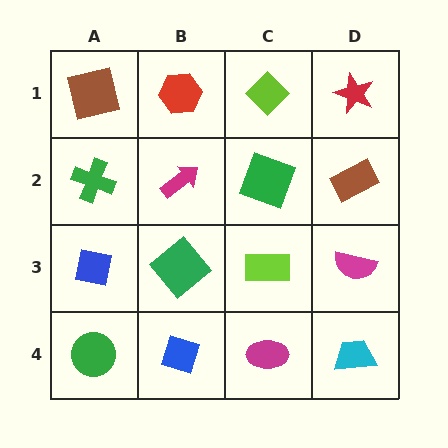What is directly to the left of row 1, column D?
A lime diamond.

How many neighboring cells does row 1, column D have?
2.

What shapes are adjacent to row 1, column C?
A green square (row 2, column C), a red hexagon (row 1, column B), a red star (row 1, column D).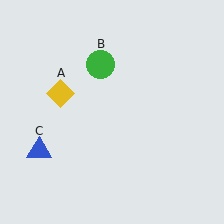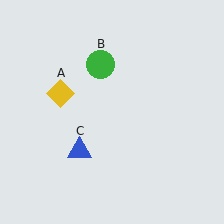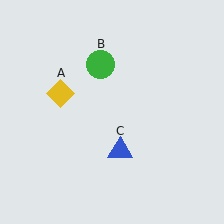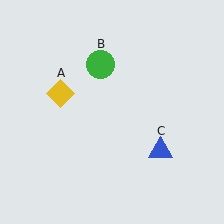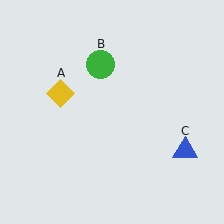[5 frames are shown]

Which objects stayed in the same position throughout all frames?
Yellow diamond (object A) and green circle (object B) remained stationary.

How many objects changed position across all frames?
1 object changed position: blue triangle (object C).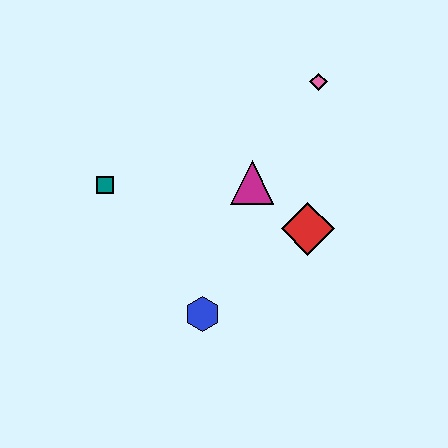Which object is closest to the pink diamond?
The magenta triangle is closest to the pink diamond.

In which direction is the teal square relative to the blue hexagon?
The teal square is above the blue hexagon.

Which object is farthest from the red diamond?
The teal square is farthest from the red diamond.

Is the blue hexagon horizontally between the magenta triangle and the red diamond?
No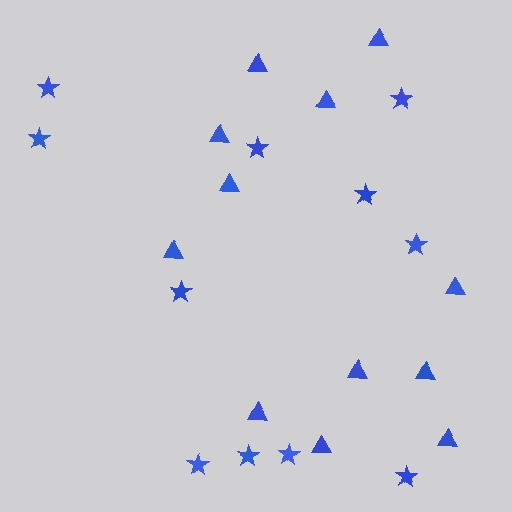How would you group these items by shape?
There are 2 groups: one group of triangles (12) and one group of stars (11).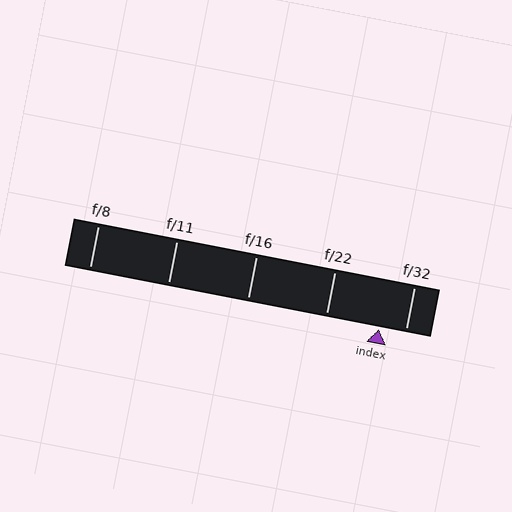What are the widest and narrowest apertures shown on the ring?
The widest aperture shown is f/8 and the narrowest is f/32.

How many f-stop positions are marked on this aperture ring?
There are 5 f-stop positions marked.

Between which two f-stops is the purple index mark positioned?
The index mark is between f/22 and f/32.